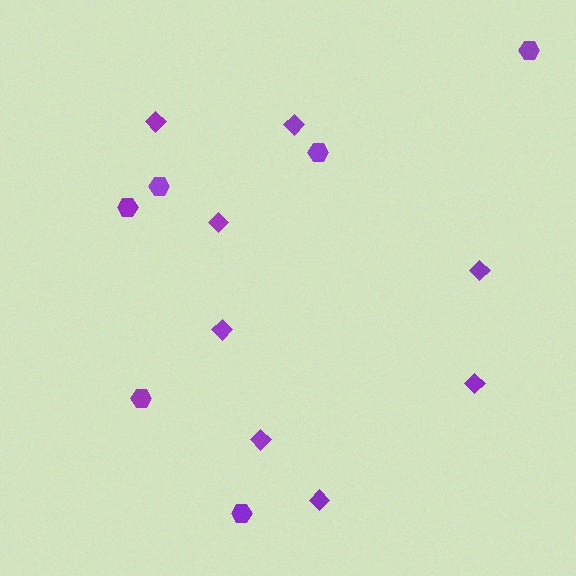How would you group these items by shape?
There are 2 groups: one group of hexagons (6) and one group of diamonds (8).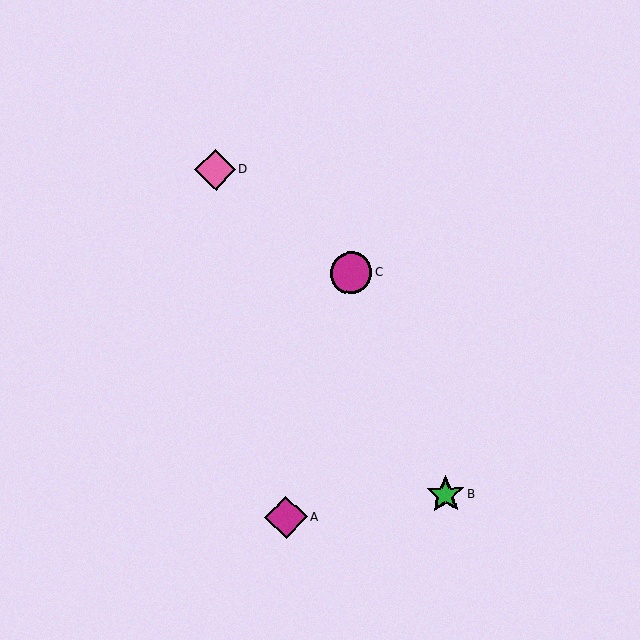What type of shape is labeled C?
Shape C is a magenta circle.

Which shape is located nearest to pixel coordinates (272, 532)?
The magenta diamond (labeled A) at (286, 517) is nearest to that location.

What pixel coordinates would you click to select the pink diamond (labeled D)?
Click at (215, 170) to select the pink diamond D.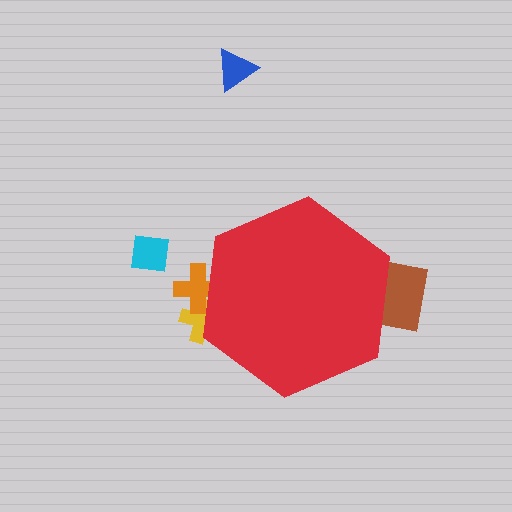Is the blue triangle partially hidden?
No, the blue triangle is fully visible.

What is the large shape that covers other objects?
A red hexagon.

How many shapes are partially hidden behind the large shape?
3 shapes are partially hidden.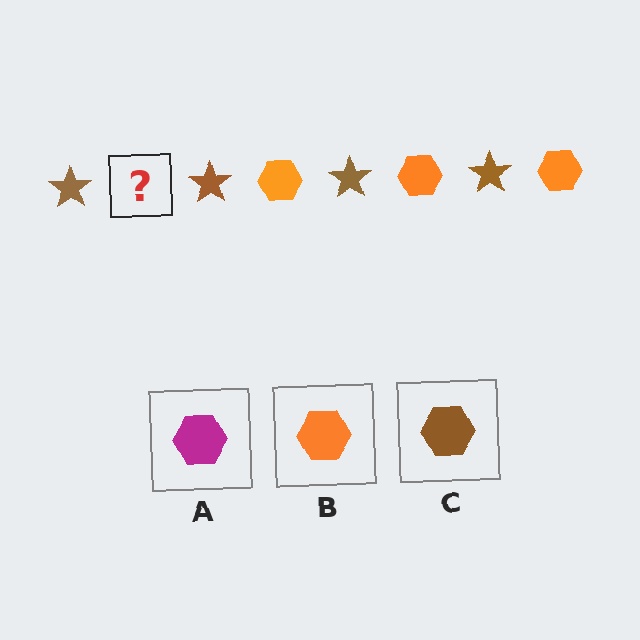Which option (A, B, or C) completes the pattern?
B.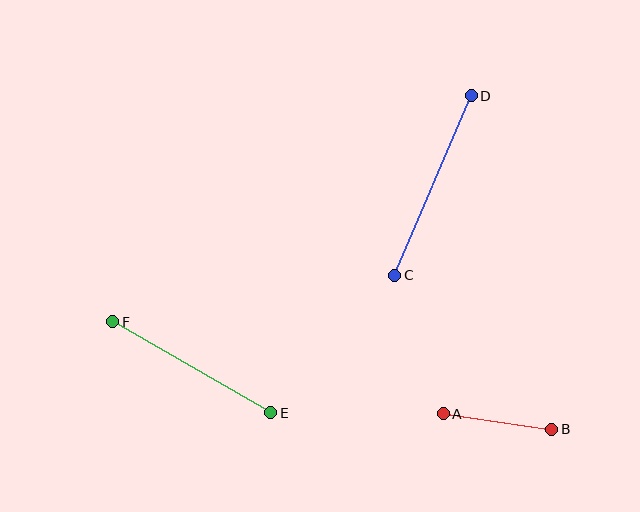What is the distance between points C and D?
The distance is approximately 195 pixels.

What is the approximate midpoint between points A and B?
The midpoint is at approximately (497, 421) pixels.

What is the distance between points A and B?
The distance is approximately 109 pixels.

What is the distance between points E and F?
The distance is approximately 182 pixels.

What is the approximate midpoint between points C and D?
The midpoint is at approximately (433, 186) pixels.